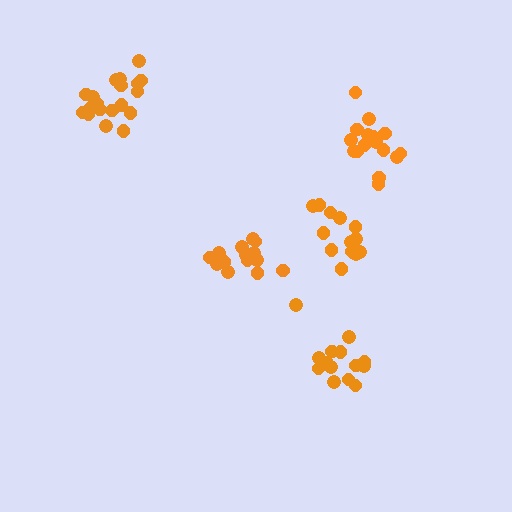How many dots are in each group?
Group 1: 14 dots, Group 2: 16 dots, Group 3: 19 dots, Group 4: 14 dots, Group 5: 14 dots (77 total).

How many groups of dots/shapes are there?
There are 5 groups.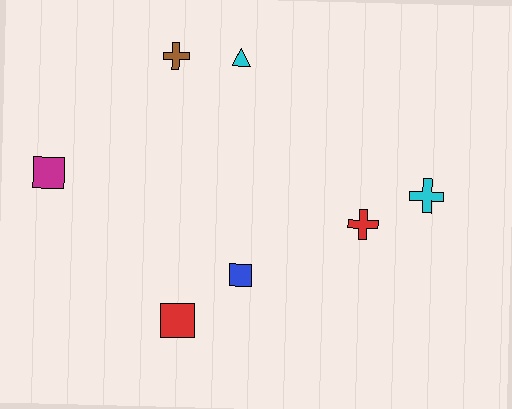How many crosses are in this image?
There are 3 crosses.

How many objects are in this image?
There are 7 objects.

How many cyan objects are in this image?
There are 2 cyan objects.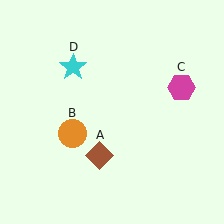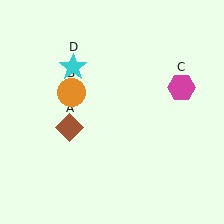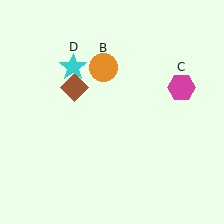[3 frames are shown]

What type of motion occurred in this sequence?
The brown diamond (object A), orange circle (object B) rotated clockwise around the center of the scene.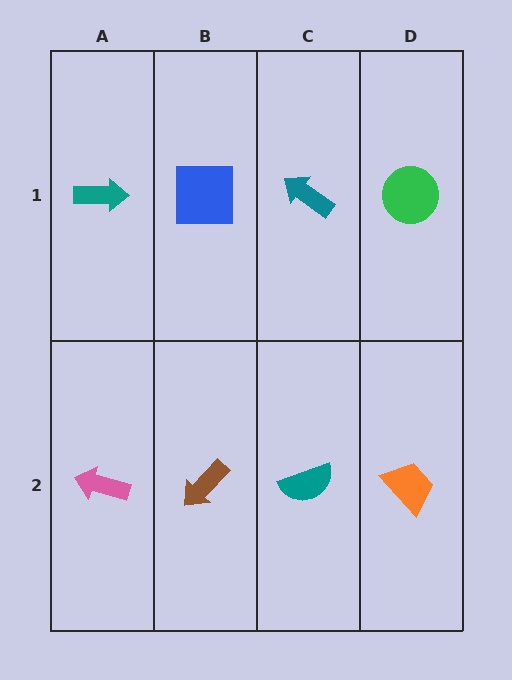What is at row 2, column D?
An orange trapezoid.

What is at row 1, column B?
A blue square.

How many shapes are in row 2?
4 shapes.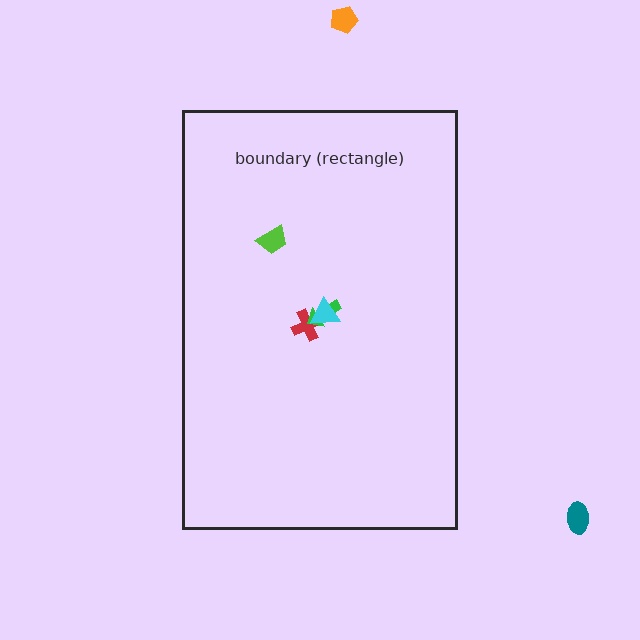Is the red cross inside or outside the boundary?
Inside.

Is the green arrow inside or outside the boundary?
Inside.